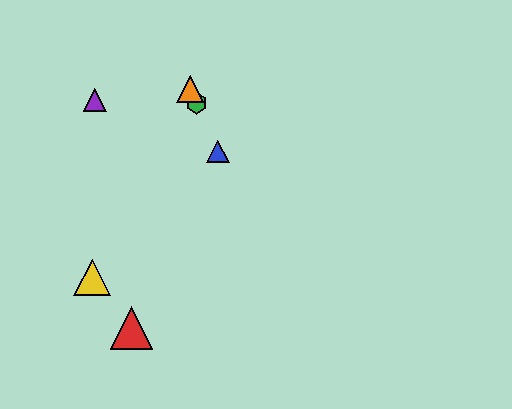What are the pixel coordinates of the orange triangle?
The orange triangle is at (190, 89).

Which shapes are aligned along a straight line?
The blue triangle, the green hexagon, the orange triangle are aligned along a straight line.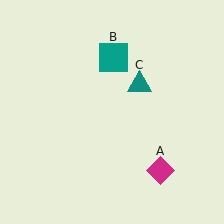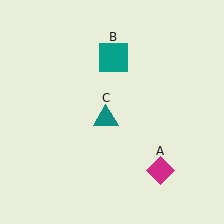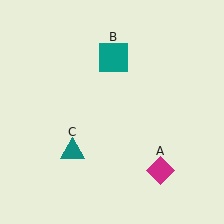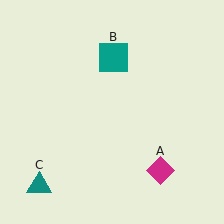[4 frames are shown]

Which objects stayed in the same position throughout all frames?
Magenta diamond (object A) and teal square (object B) remained stationary.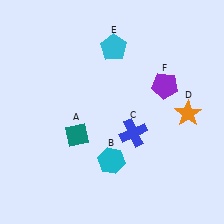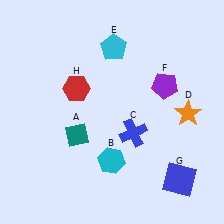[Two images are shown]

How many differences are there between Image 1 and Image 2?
There are 2 differences between the two images.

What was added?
A blue square (G), a red hexagon (H) were added in Image 2.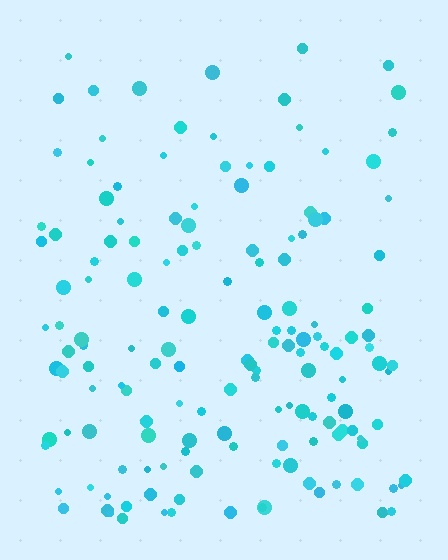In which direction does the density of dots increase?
From top to bottom, with the bottom side densest.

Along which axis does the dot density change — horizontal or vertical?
Vertical.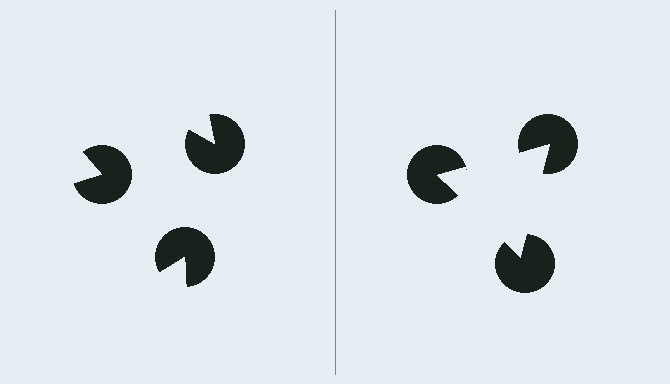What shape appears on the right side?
An illusory triangle.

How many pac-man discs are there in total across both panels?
6 — 3 on each side.